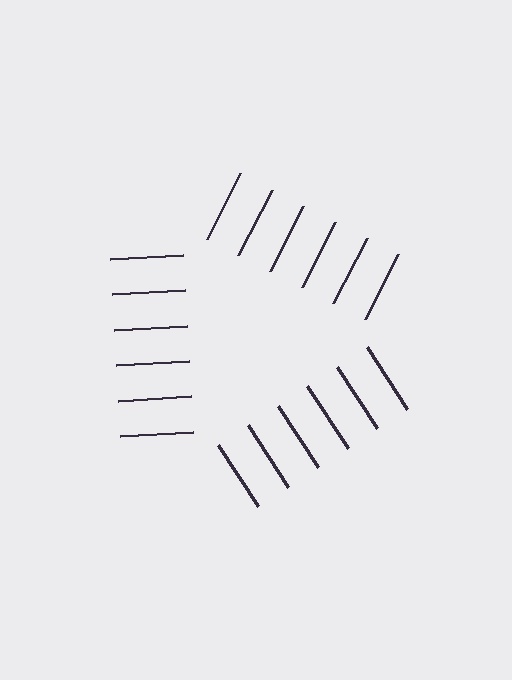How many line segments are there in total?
18 — 6 along each of the 3 edges.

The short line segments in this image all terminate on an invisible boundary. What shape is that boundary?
An illusory triangle — the line segments terminate on its edges but no continuous stroke is drawn.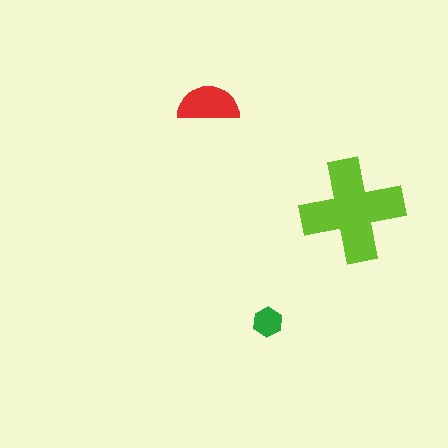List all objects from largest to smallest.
The lime cross, the red semicircle, the green hexagon.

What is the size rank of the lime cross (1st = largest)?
1st.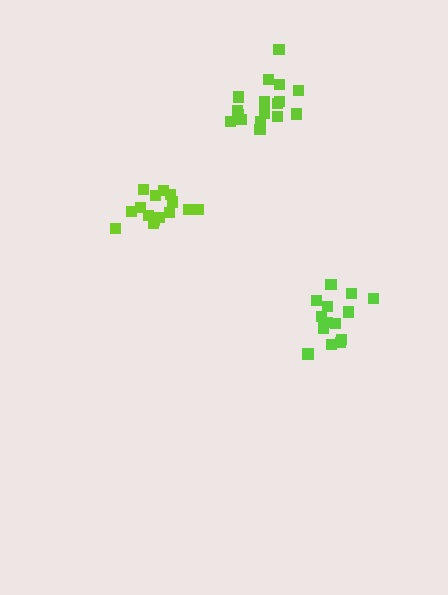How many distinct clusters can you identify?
There are 3 distinct clusters.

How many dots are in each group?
Group 1: 17 dots, Group 2: 15 dots, Group 3: 14 dots (46 total).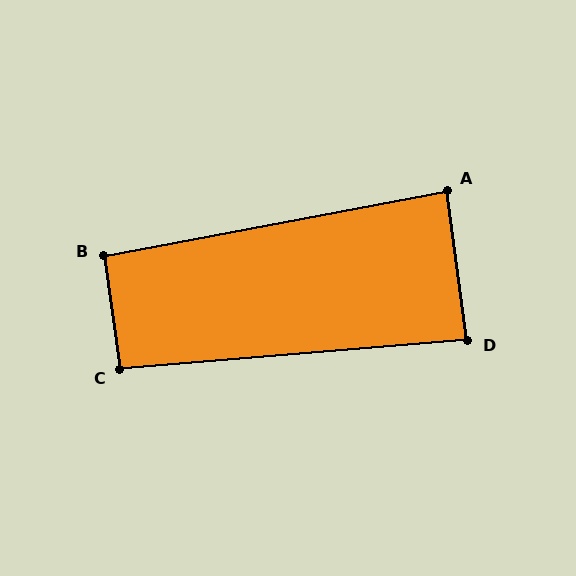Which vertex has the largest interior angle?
C, at approximately 93 degrees.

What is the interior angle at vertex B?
Approximately 93 degrees (approximately right).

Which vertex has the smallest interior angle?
A, at approximately 87 degrees.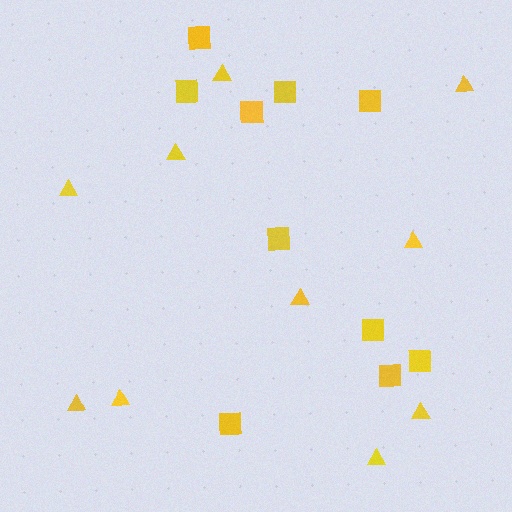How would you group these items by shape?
There are 2 groups: one group of triangles (10) and one group of squares (10).